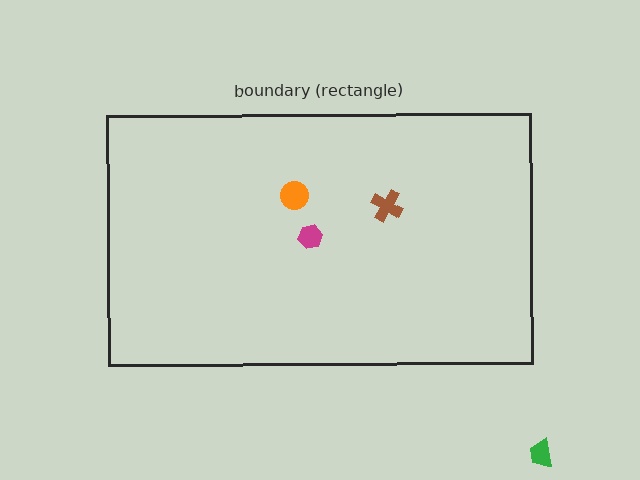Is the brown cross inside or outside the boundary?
Inside.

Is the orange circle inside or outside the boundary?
Inside.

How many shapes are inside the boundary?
3 inside, 1 outside.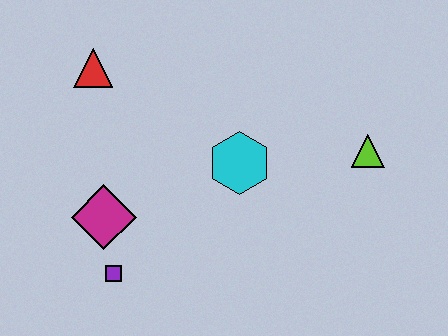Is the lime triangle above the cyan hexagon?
Yes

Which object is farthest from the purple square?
The lime triangle is farthest from the purple square.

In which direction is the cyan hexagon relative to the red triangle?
The cyan hexagon is to the right of the red triangle.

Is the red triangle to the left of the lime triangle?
Yes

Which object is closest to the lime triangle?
The cyan hexagon is closest to the lime triangle.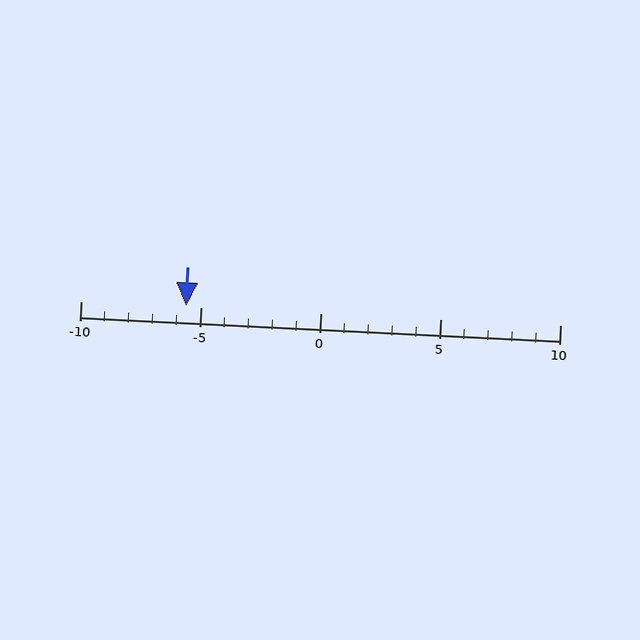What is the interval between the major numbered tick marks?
The major tick marks are spaced 5 units apart.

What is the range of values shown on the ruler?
The ruler shows values from -10 to 10.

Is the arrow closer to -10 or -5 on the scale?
The arrow is closer to -5.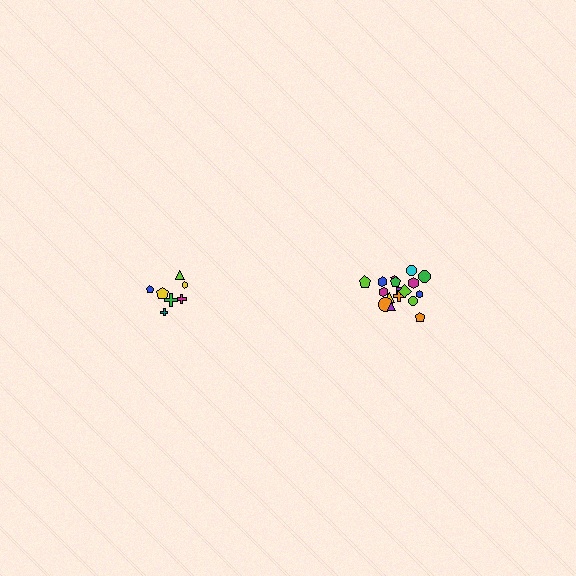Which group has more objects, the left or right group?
The right group.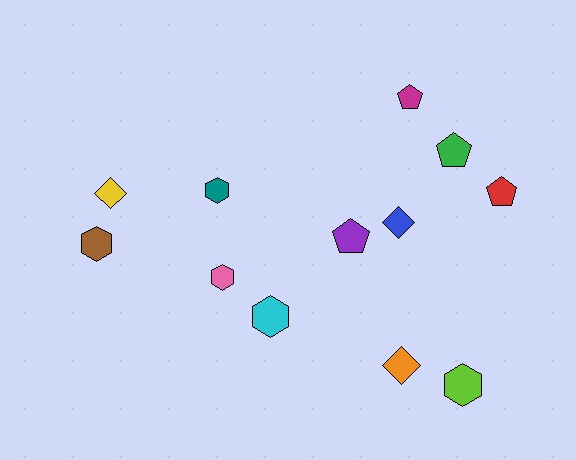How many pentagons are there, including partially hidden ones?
There are 4 pentagons.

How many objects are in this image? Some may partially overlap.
There are 12 objects.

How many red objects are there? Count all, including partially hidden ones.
There is 1 red object.